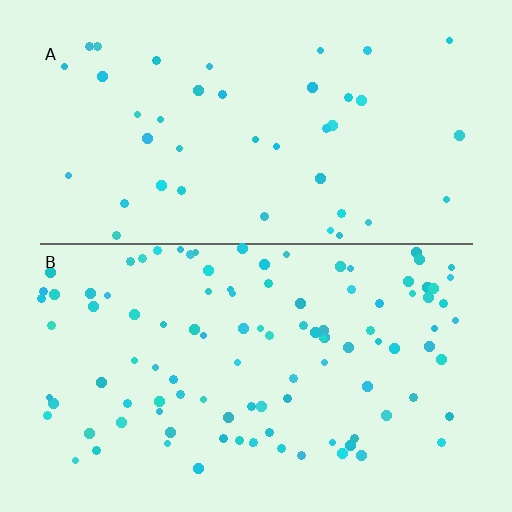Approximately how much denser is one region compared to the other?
Approximately 2.5× — region B over region A.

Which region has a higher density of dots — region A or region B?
B (the bottom).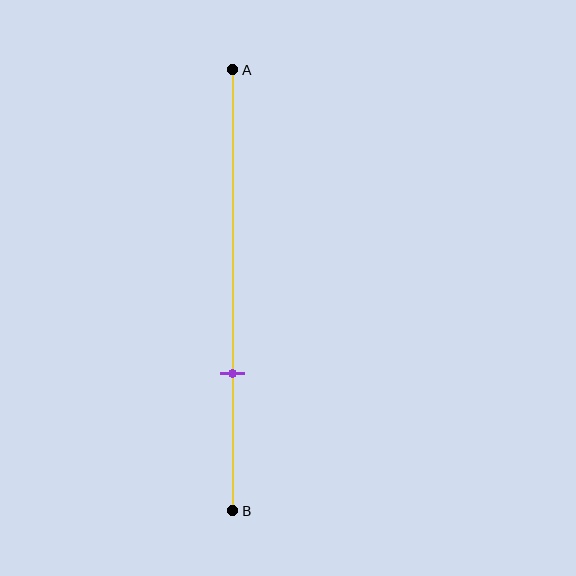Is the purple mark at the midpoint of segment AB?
No, the mark is at about 70% from A, not at the 50% midpoint.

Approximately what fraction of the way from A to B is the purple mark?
The purple mark is approximately 70% of the way from A to B.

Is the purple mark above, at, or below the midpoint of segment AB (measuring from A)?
The purple mark is below the midpoint of segment AB.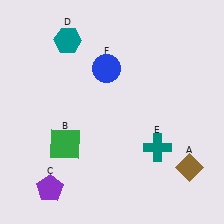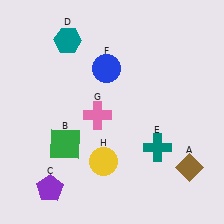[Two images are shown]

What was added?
A pink cross (G), a yellow circle (H) were added in Image 2.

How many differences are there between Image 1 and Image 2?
There are 2 differences between the two images.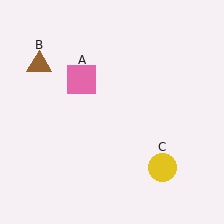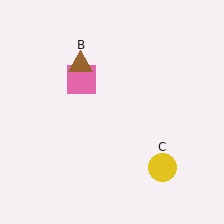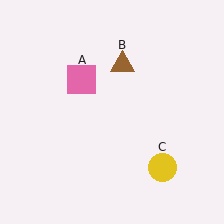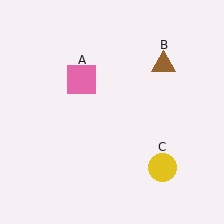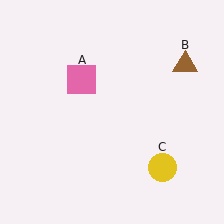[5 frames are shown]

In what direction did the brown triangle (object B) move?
The brown triangle (object B) moved right.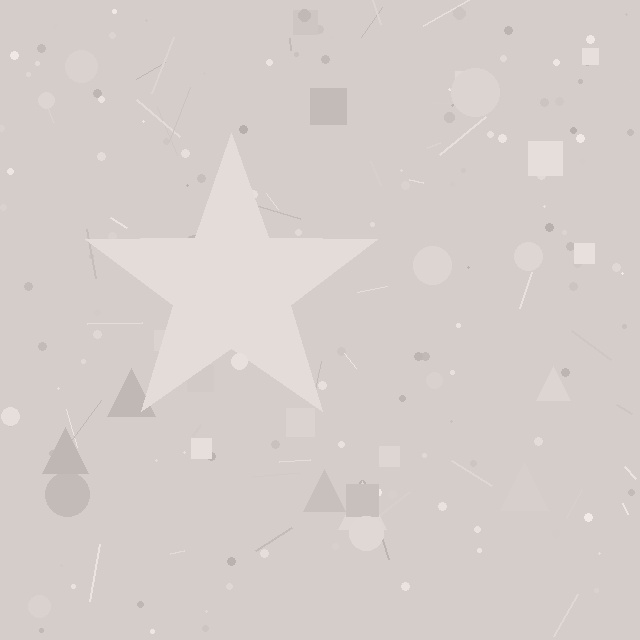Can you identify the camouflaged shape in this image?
The camouflaged shape is a star.